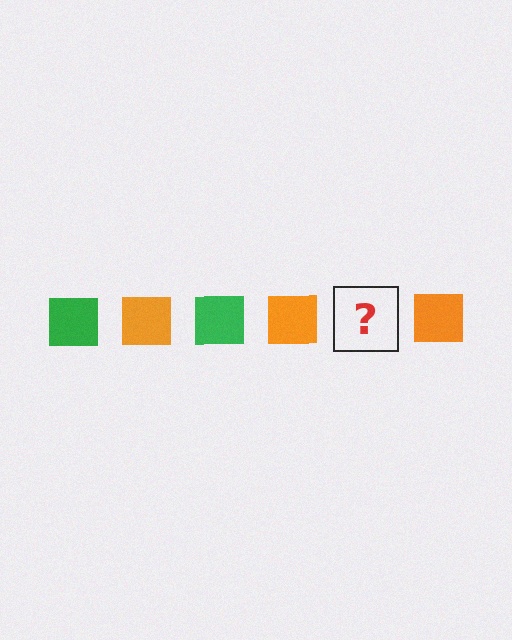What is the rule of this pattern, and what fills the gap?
The rule is that the pattern cycles through green, orange squares. The gap should be filled with a green square.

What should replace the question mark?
The question mark should be replaced with a green square.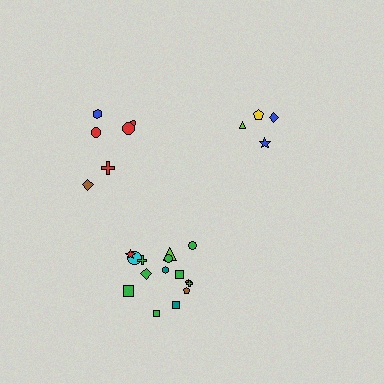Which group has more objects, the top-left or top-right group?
The top-left group.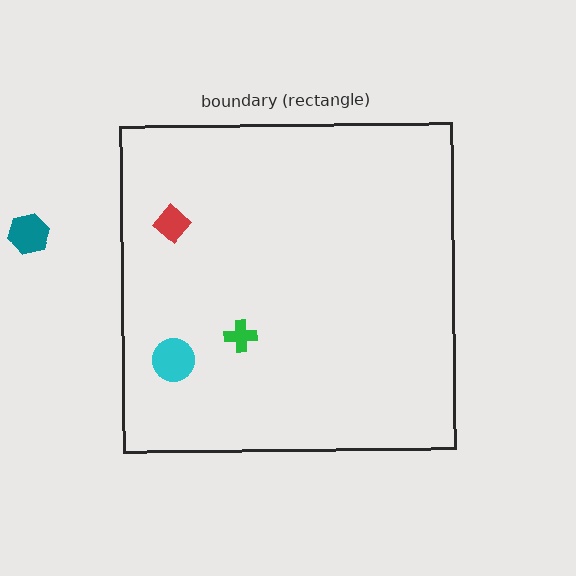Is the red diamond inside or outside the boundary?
Inside.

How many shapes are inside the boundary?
3 inside, 1 outside.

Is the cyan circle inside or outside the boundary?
Inside.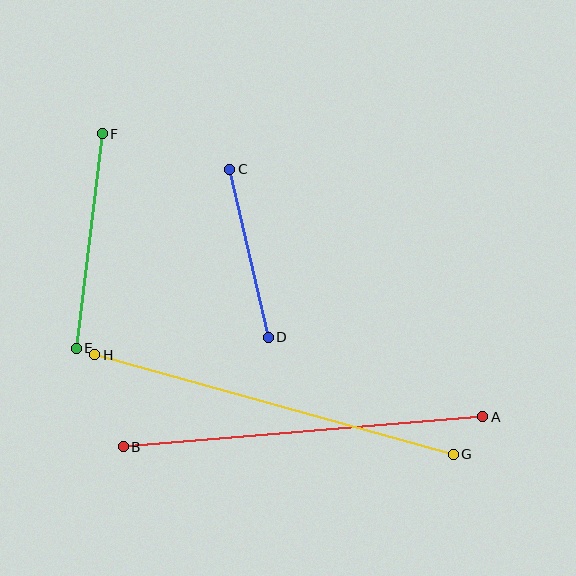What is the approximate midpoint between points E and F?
The midpoint is at approximately (89, 241) pixels.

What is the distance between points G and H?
The distance is approximately 372 pixels.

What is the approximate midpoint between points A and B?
The midpoint is at approximately (303, 432) pixels.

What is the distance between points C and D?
The distance is approximately 172 pixels.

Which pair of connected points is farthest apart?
Points G and H are farthest apart.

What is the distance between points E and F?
The distance is approximately 216 pixels.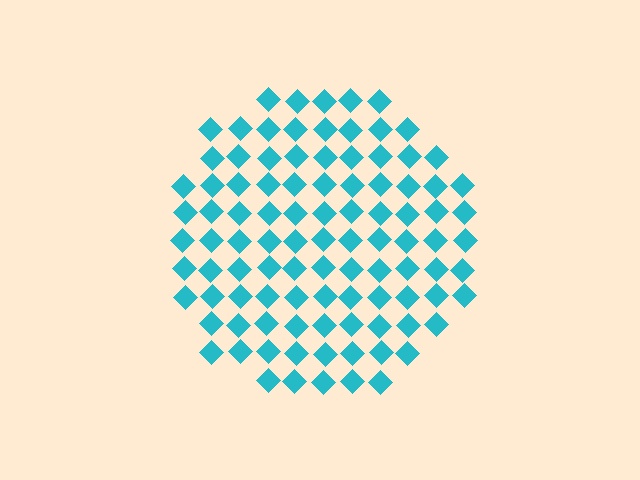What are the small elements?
The small elements are diamonds.